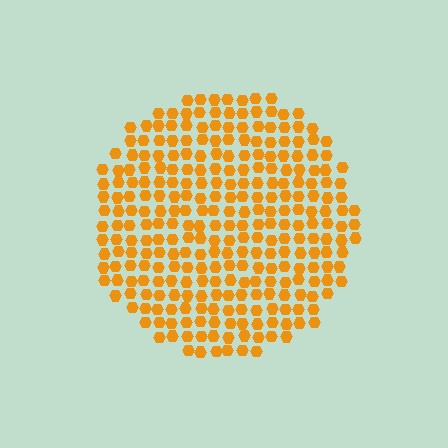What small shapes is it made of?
It is made of small hexagons.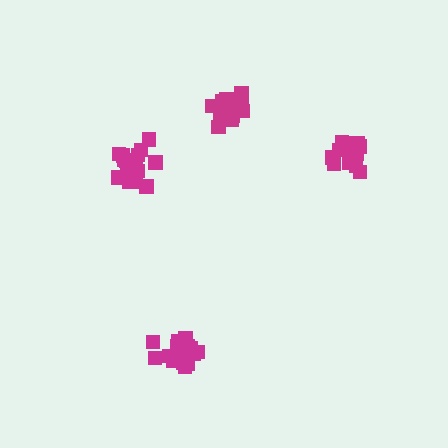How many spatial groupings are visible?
There are 4 spatial groupings.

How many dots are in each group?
Group 1: 20 dots, Group 2: 20 dots, Group 3: 19 dots, Group 4: 17 dots (76 total).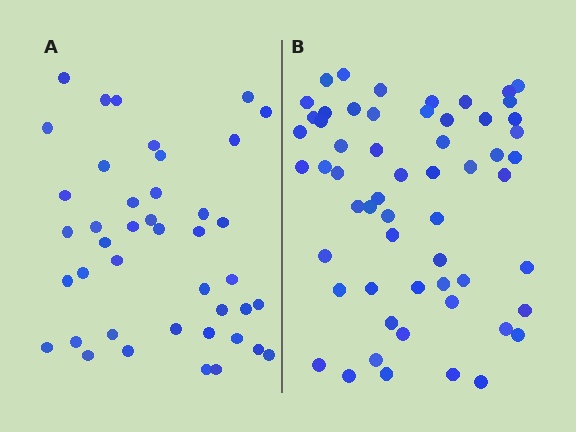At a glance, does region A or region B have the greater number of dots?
Region B (the right region) has more dots.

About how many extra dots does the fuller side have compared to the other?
Region B has approximately 15 more dots than region A.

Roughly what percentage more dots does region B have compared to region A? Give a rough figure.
About 40% more.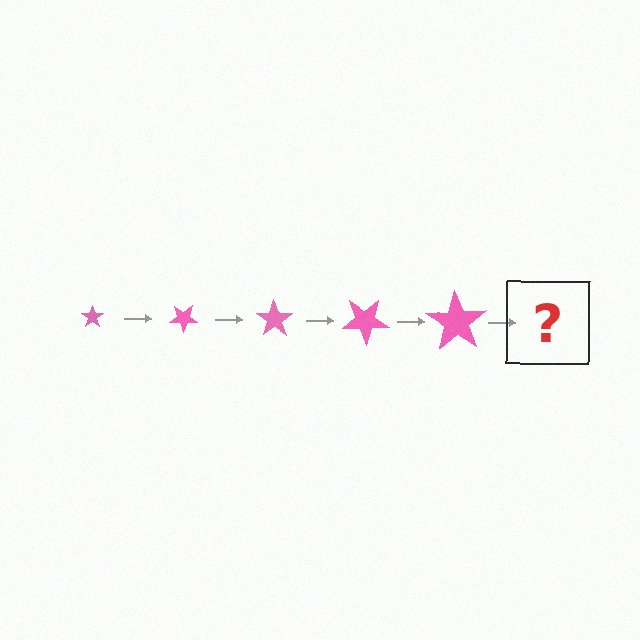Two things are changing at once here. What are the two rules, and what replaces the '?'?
The two rules are that the star grows larger each step and it rotates 35 degrees each step. The '?' should be a star, larger than the previous one and rotated 175 degrees from the start.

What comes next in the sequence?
The next element should be a star, larger than the previous one and rotated 175 degrees from the start.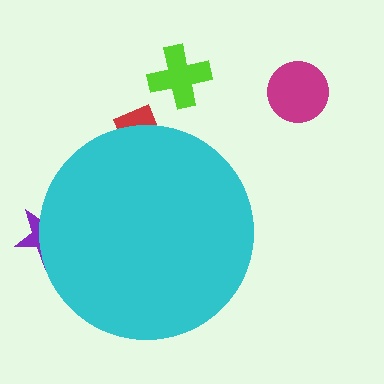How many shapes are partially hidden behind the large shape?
2 shapes are partially hidden.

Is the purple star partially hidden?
Yes, the purple star is partially hidden behind the cyan circle.